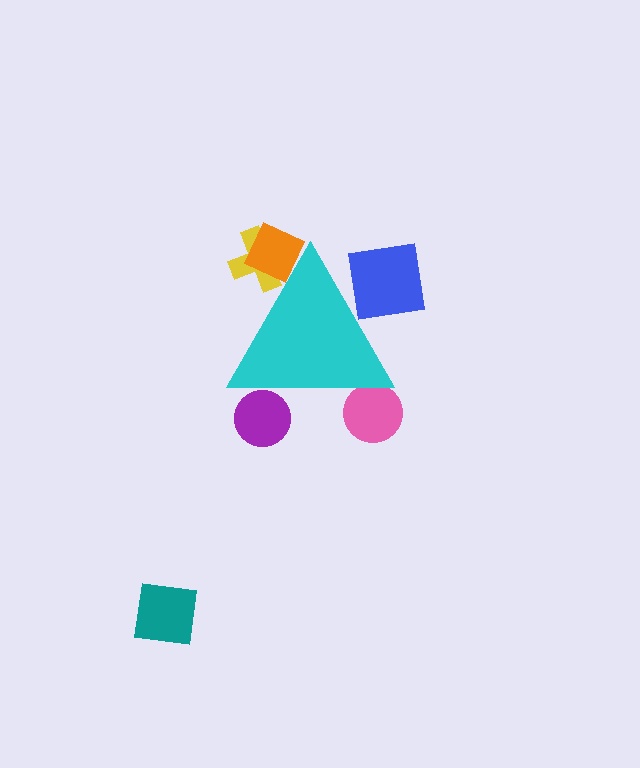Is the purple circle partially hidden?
Yes, the purple circle is partially hidden behind the cyan triangle.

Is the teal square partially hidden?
No, the teal square is fully visible.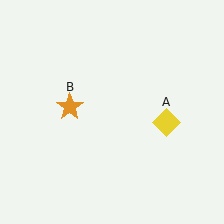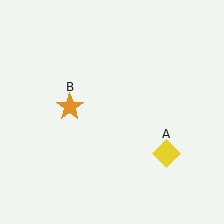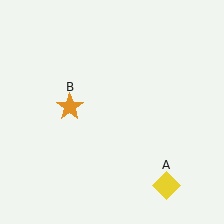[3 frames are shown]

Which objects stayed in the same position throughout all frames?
Orange star (object B) remained stationary.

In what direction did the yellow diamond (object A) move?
The yellow diamond (object A) moved down.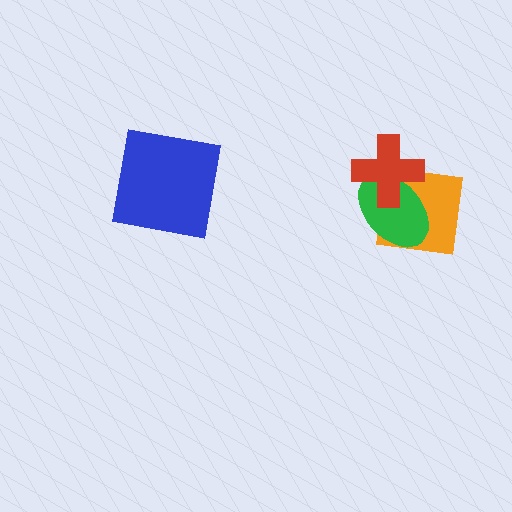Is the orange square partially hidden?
Yes, it is partially covered by another shape.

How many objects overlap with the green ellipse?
2 objects overlap with the green ellipse.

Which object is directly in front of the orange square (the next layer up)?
The green ellipse is directly in front of the orange square.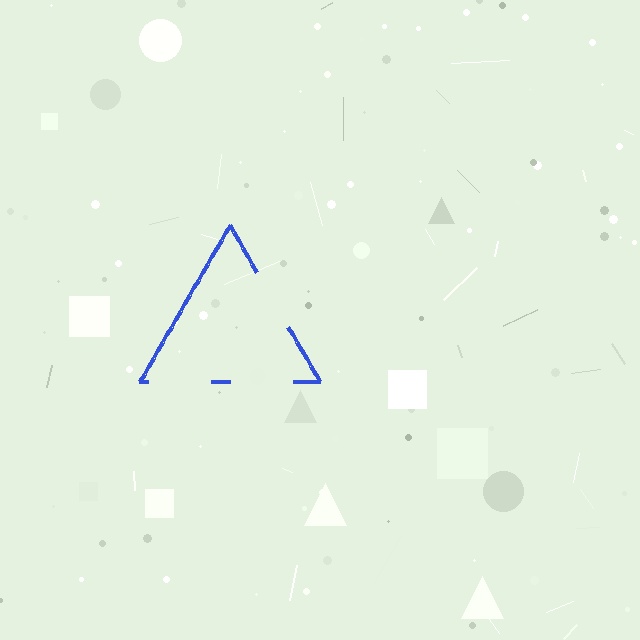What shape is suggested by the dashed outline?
The dashed outline suggests a triangle.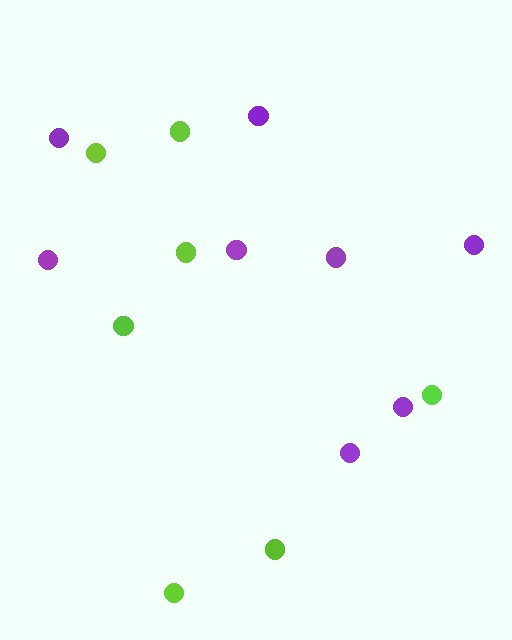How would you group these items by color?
There are 2 groups: one group of lime circles (7) and one group of purple circles (8).